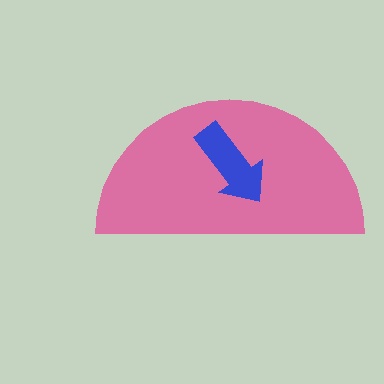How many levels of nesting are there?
2.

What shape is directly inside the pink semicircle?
The blue arrow.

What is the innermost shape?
The blue arrow.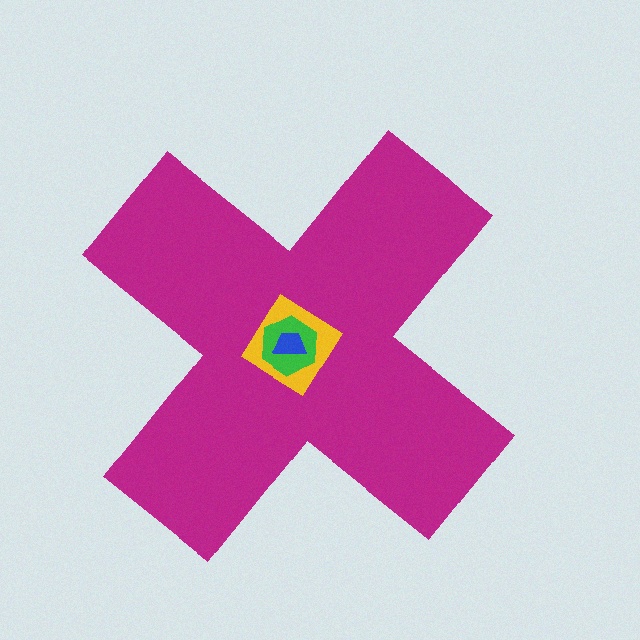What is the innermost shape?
The blue trapezoid.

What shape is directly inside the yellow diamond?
The green hexagon.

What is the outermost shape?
The magenta cross.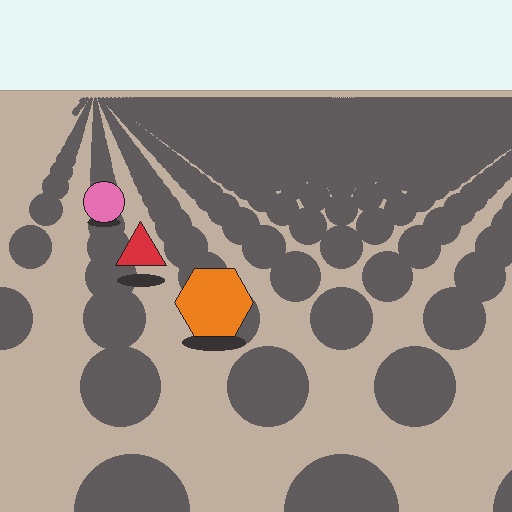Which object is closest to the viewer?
The orange hexagon is closest. The texture marks near it are larger and more spread out.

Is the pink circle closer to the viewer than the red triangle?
No. The red triangle is closer — you can tell from the texture gradient: the ground texture is coarser near it.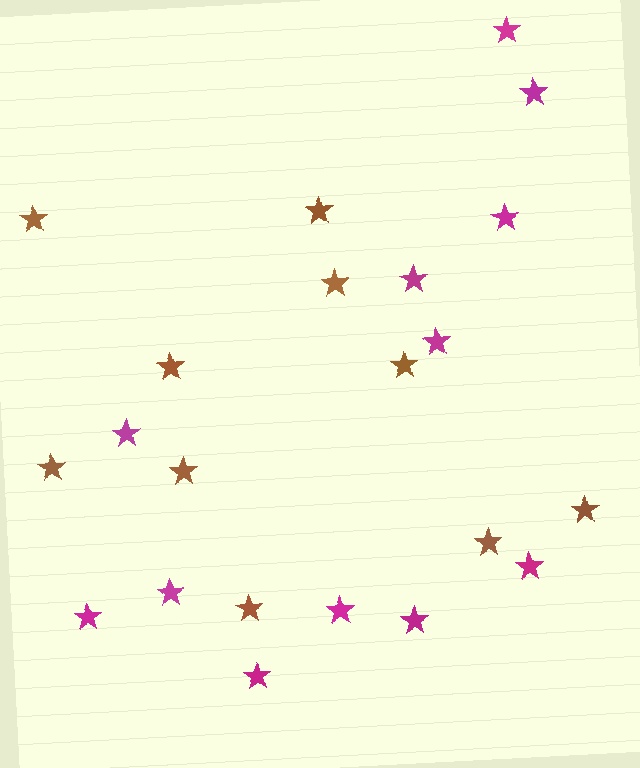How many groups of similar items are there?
There are 2 groups: one group of magenta stars (12) and one group of brown stars (10).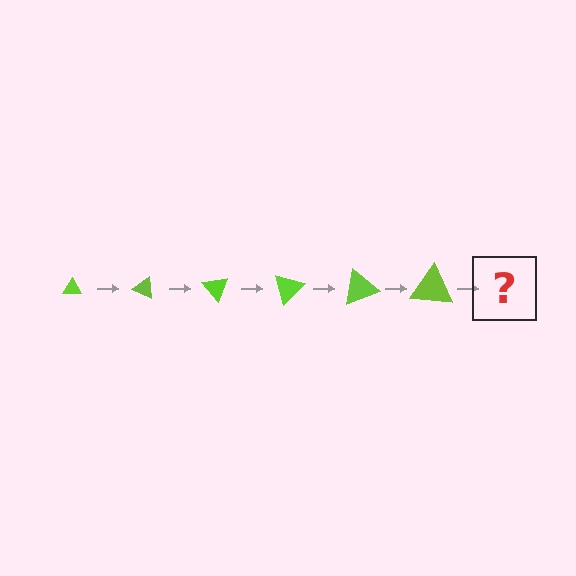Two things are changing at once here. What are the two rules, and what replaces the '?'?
The two rules are that the triangle grows larger each step and it rotates 25 degrees each step. The '?' should be a triangle, larger than the previous one and rotated 150 degrees from the start.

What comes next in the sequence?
The next element should be a triangle, larger than the previous one and rotated 150 degrees from the start.